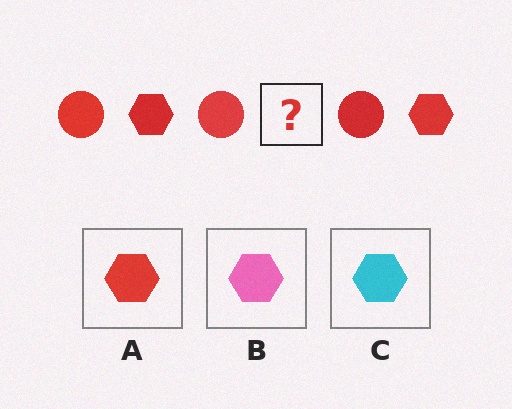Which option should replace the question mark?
Option A.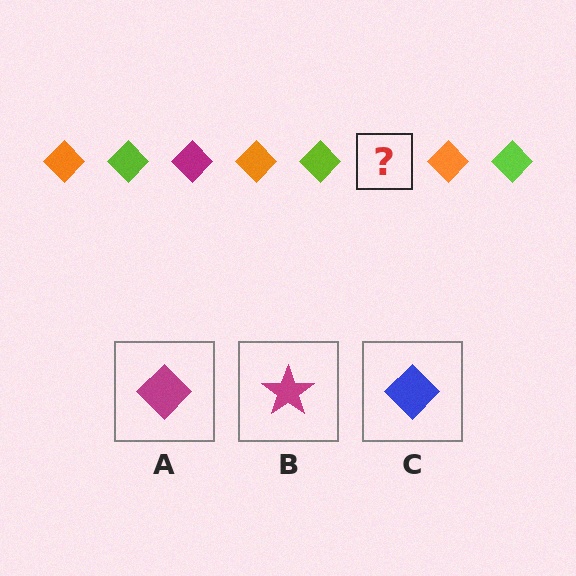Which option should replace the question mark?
Option A.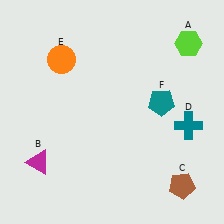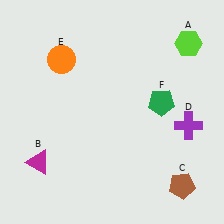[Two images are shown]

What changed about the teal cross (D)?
In Image 1, D is teal. In Image 2, it changed to purple.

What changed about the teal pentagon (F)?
In Image 1, F is teal. In Image 2, it changed to green.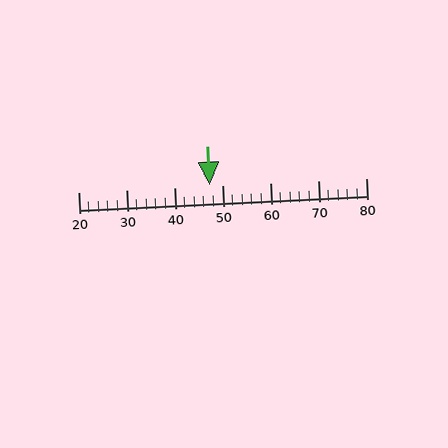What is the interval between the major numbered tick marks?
The major tick marks are spaced 10 units apart.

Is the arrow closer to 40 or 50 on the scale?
The arrow is closer to 50.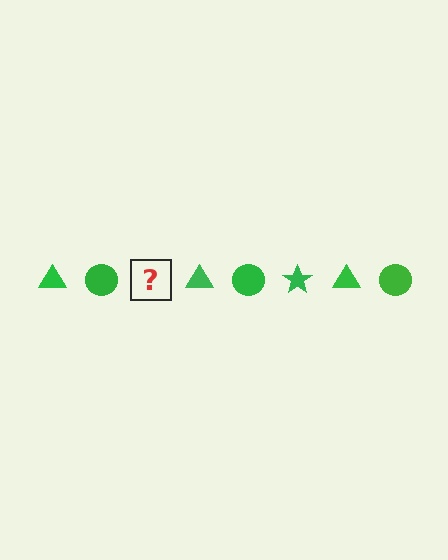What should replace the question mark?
The question mark should be replaced with a green star.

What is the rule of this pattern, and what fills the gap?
The rule is that the pattern cycles through triangle, circle, star shapes in green. The gap should be filled with a green star.